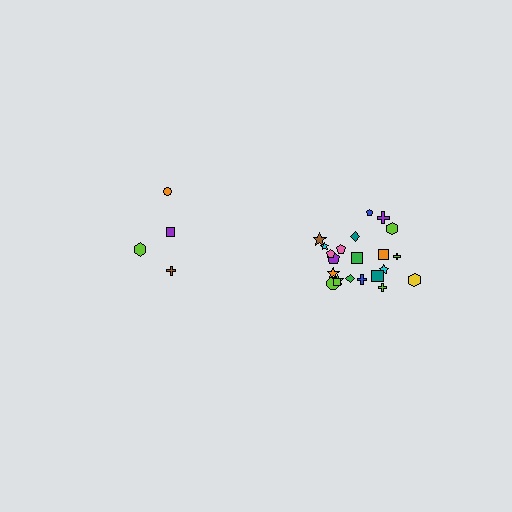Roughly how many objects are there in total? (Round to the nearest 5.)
Roughly 25 objects in total.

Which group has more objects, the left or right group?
The right group.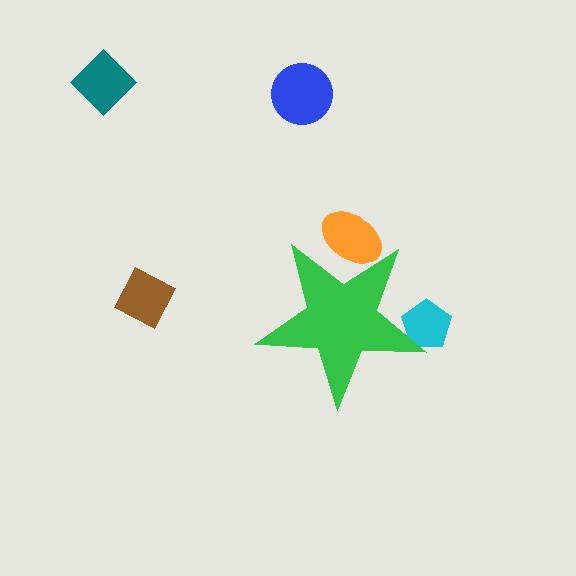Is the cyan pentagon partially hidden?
Yes, the cyan pentagon is partially hidden behind the green star.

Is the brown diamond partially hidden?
No, the brown diamond is fully visible.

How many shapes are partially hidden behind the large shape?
2 shapes are partially hidden.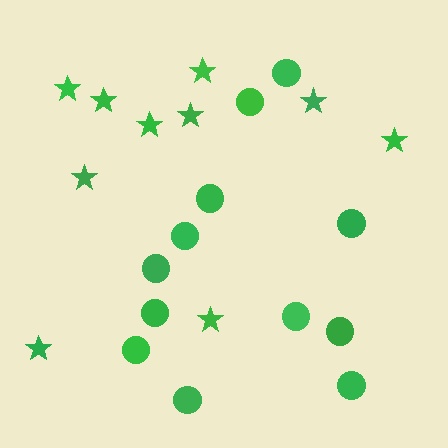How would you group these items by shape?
There are 2 groups: one group of stars (10) and one group of circles (12).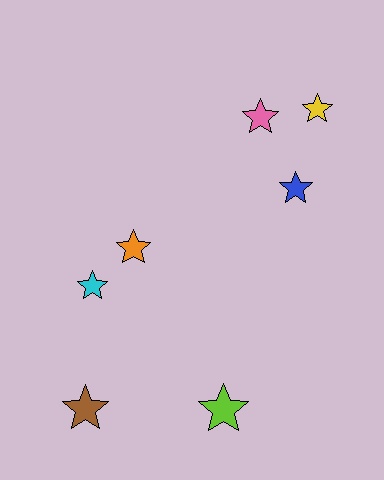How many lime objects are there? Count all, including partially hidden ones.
There is 1 lime object.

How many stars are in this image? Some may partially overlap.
There are 7 stars.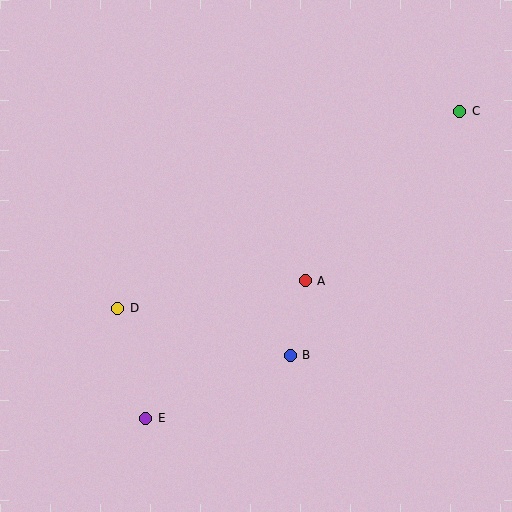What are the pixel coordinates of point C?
Point C is at (460, 111).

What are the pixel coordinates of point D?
Point D is at (118, 308).